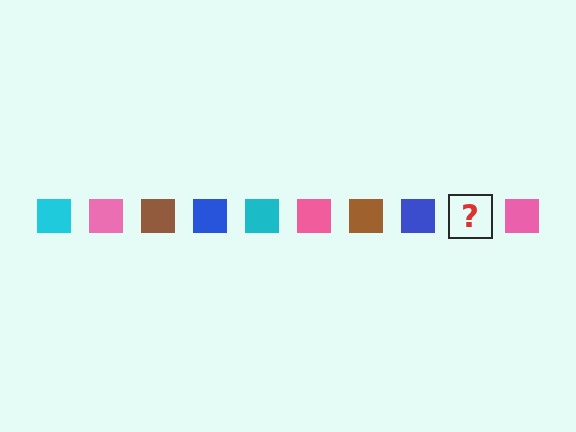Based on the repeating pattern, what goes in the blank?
The blank should be a cyan square.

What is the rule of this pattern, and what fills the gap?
The rule is that the pattern cycles through cyan, pink, brown, blue squares. The gap should be filled with a cyan square.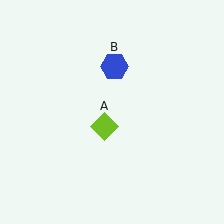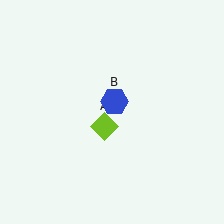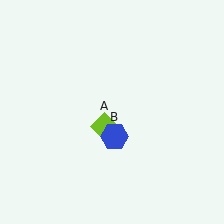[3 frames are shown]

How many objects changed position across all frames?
1 object changed position: blue hexagon (object B).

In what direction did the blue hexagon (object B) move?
The blue hexagon (object B) moved down.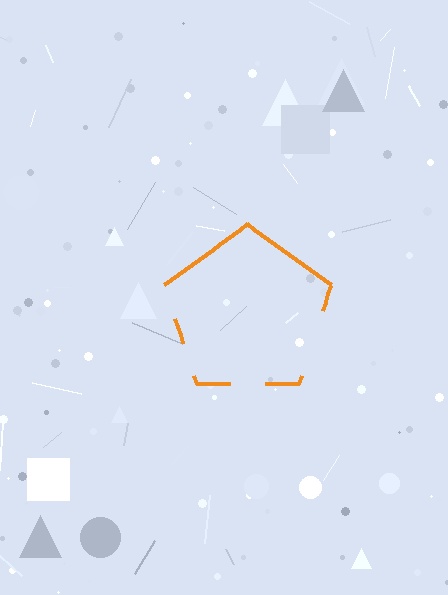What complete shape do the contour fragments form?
The contour fragments form a pentagon.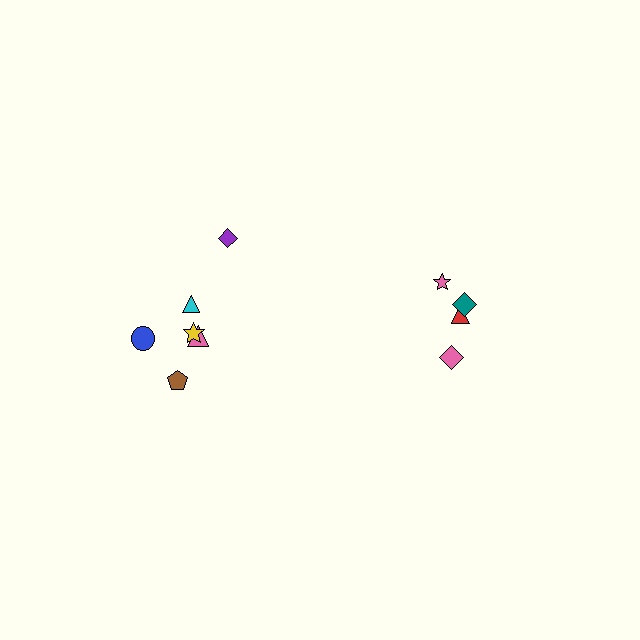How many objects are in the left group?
There are 6 objects.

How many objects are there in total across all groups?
There are 10 objects.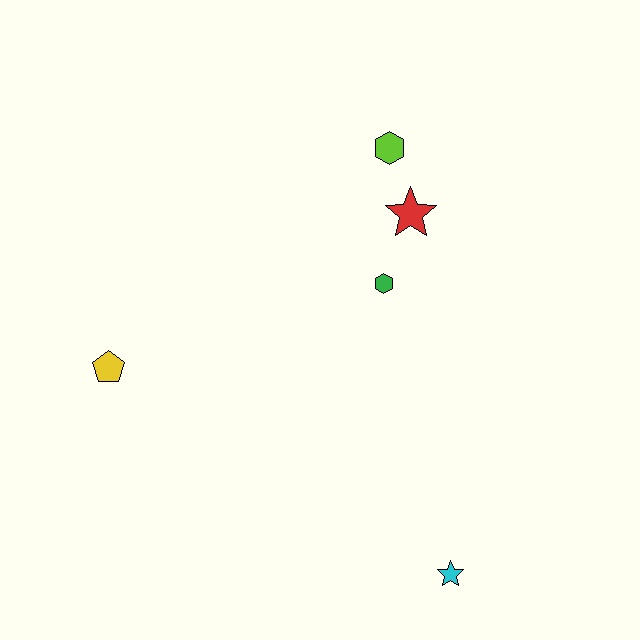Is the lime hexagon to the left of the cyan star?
Yes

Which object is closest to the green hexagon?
The red star is closest to the green hexagon.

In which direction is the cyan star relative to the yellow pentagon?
The cyan star is to the right of the yellow pentagon.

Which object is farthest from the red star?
The cyan star is farthest from the red star.